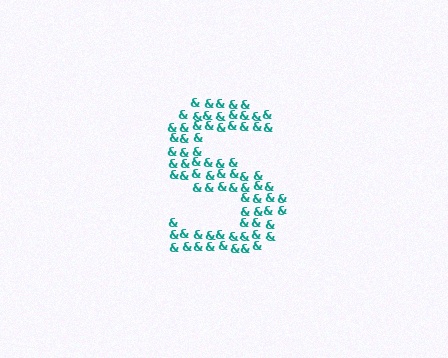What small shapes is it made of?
It is made of small ampersands.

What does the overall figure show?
The overall figure shows the letter S.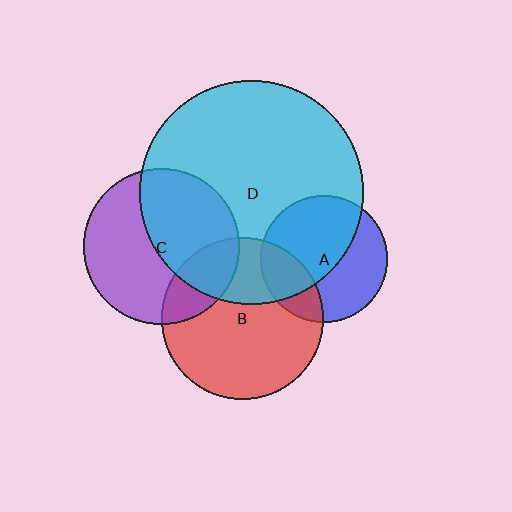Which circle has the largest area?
Circle D (cyan).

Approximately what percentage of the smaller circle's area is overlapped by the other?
Approximately 20%.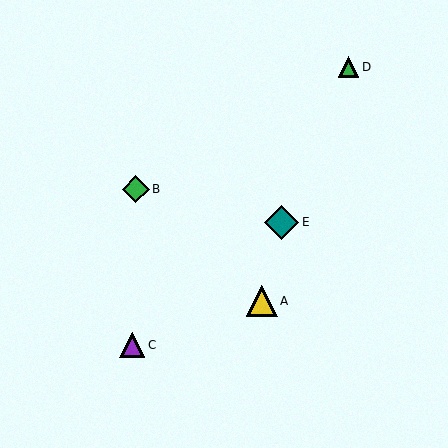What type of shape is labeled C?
Shape C is a purple triangle.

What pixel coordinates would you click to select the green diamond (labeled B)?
Click at (136, 189) to select the green diamond B.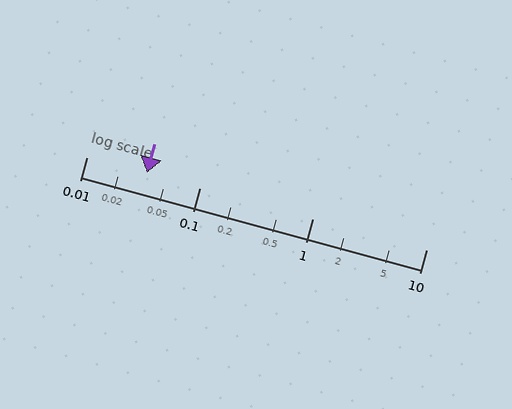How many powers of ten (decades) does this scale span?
The scale spans 3 decades, from 0.01 to 10.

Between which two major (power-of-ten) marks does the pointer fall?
The pointer is between 0.01 and 0.1.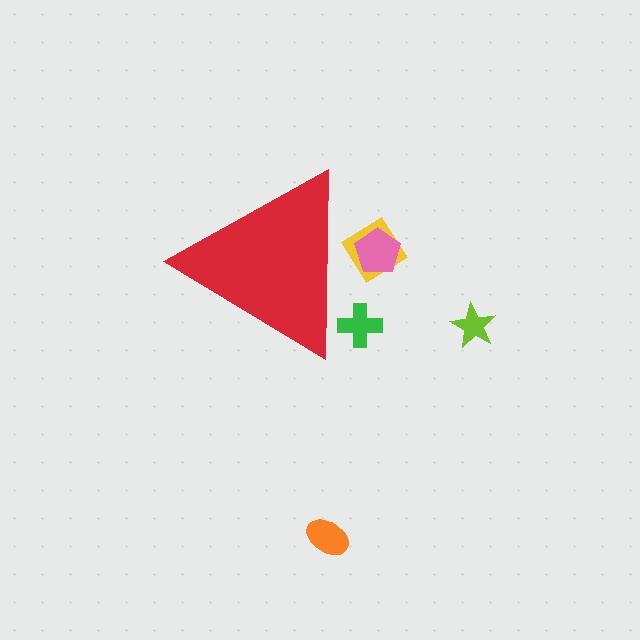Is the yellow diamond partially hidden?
Yes, the yellow diamond is partially hidden behind the red triangle.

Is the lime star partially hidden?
No, the lime star is fully visible.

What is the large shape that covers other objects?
A red triangle.